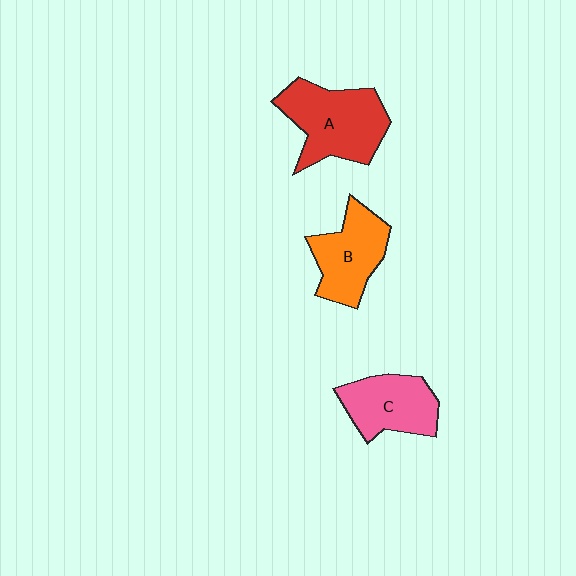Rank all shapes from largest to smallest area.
From largest to smallest: A (red), B (orange), C (pink).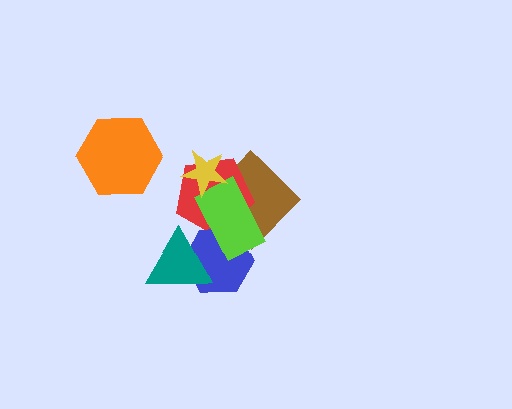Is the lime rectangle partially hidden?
Yes, it is partially covered by another shape.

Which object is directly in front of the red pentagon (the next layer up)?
The blue hexagon is directly in front of the red pentagon.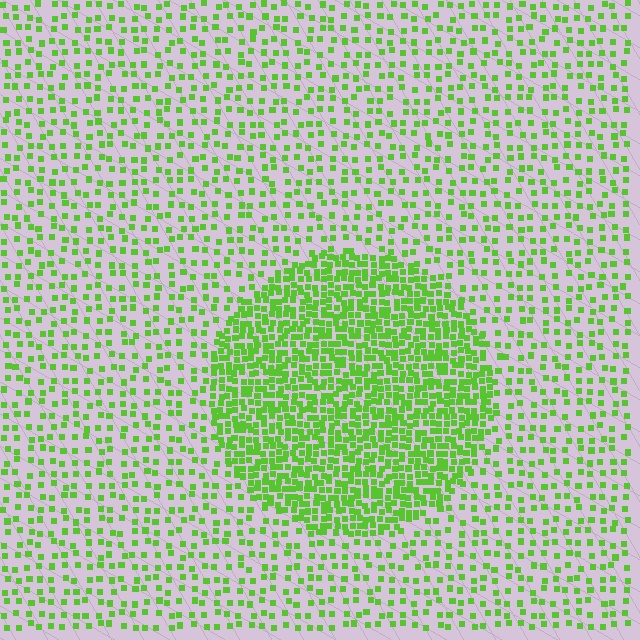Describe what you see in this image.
The image contains small lime elements arranged at two different densities. A circle-shaped region is visible where the elements are more densely packed than the surrounding area.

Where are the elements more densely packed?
The elements are more densely packed inside the circle boundary.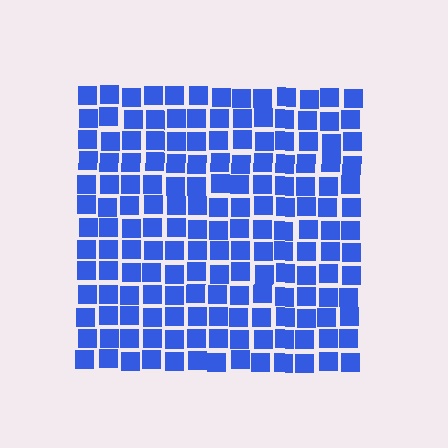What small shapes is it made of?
It is made of small squares.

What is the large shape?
The large shape is a square.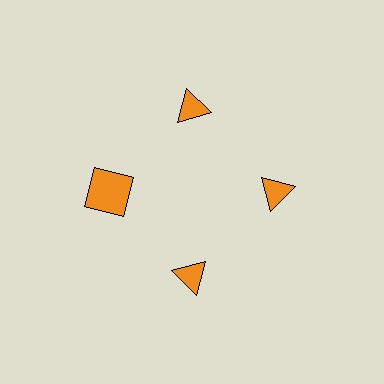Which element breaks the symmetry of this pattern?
The orange square at roughly the 9 o'clock position breaks the symmetry. All other shapes are orange triangles.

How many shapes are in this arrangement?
There are 4 shapes arranged in a ring pattern.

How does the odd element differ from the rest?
It has a different shape: square instead of triangle.